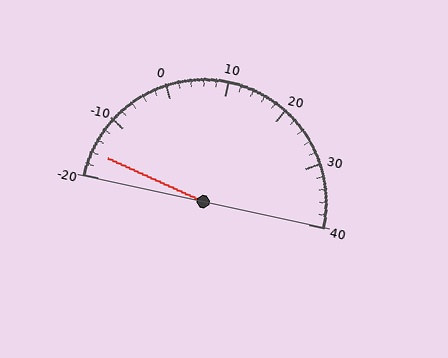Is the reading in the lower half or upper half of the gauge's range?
The reading is in the lower half of the range (-20 to 40).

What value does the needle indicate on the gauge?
The needle indicates approximately -16.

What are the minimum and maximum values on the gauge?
The gauge ranges from -20 to 40.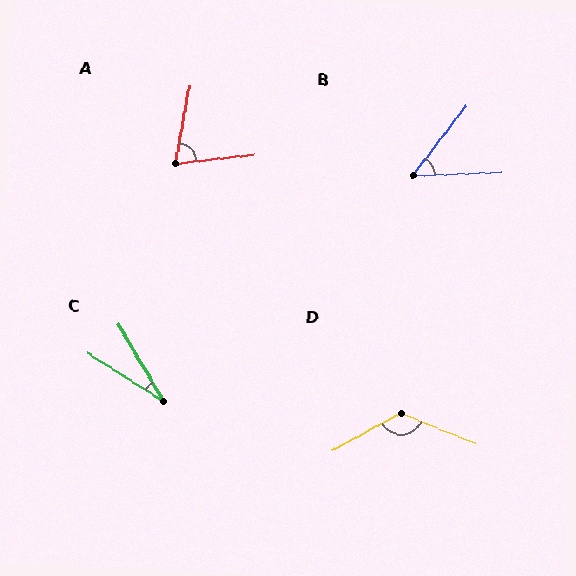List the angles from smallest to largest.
C (27°), B (50°), A (73°), D (129°).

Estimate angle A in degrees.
Approximately 73 degrees.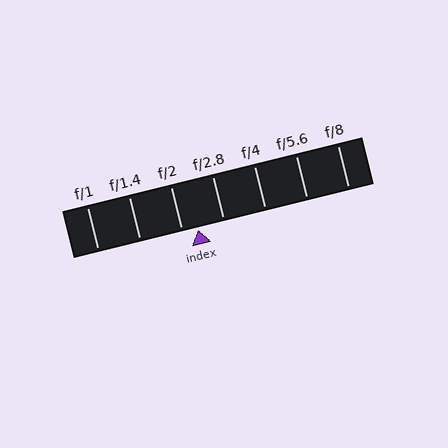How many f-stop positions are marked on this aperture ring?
There are 7 f-stop positions marked.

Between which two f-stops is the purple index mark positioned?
The index mark is between f/2 and f/2.8.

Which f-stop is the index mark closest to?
The index mark is closest to f/2.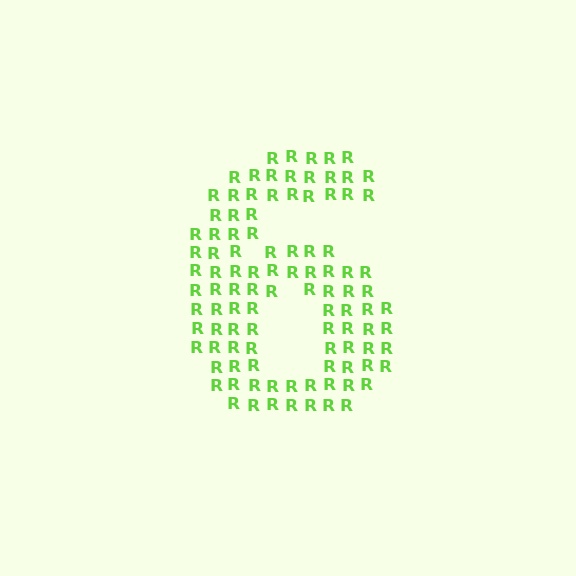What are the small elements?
The small elements are letter R's.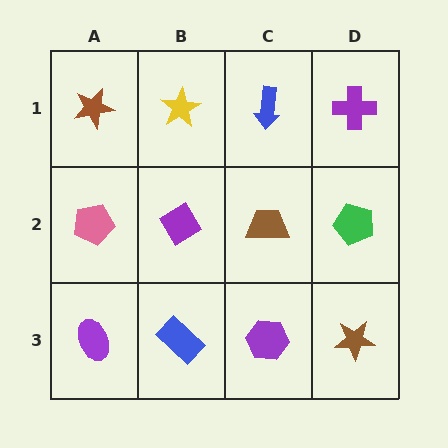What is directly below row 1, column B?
A purple diamond.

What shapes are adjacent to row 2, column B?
A yellow star (row 1, column B), a blue rectangle (row 3, column B), a pink pentagon (row 2, column A), a brown trapezoid (row 2, column C).